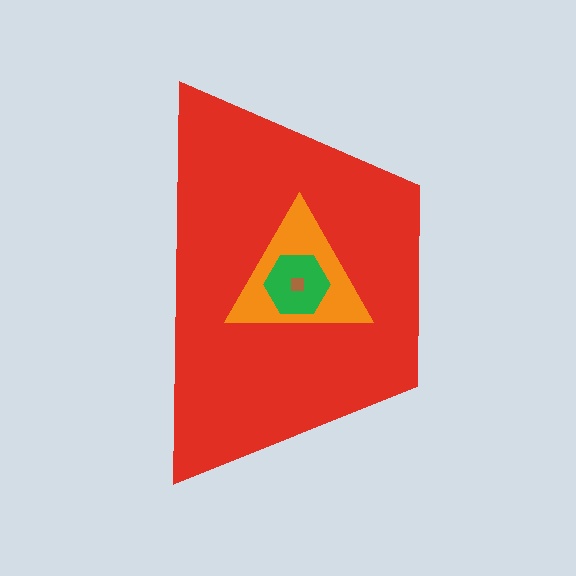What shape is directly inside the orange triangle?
The green hexagon.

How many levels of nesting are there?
4.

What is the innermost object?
The brown square.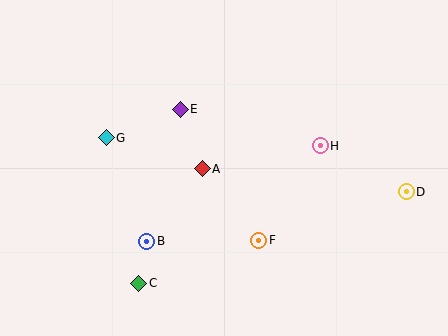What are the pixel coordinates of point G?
Point G is at (106, 138).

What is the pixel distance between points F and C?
The distance between F and C is 128 pixels.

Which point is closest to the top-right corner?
Point H is closest to the top-right corner.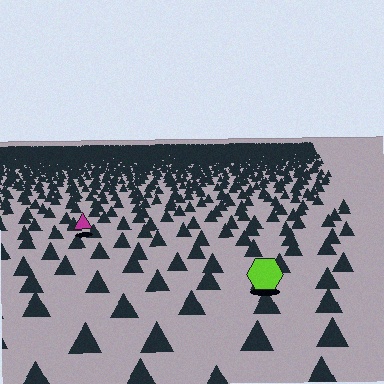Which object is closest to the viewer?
The lime hexagon is closest. The texture marks near it are larger and more spread out.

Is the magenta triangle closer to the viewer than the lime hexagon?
No. The lime hexagon is closer — you can tell from the texture gradient: the ground texture is coarser near it.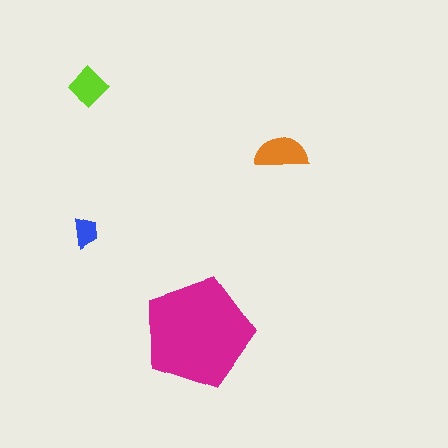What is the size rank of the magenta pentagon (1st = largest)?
1st.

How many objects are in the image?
There are 4 objects in the image.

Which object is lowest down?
The magenta pentagon is bottommost.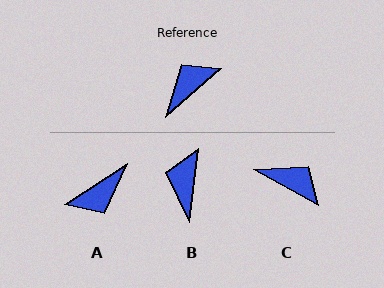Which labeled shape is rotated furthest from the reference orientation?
A, about 172 degrees away.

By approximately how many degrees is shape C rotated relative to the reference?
Approximately 71 degrees clockwise.